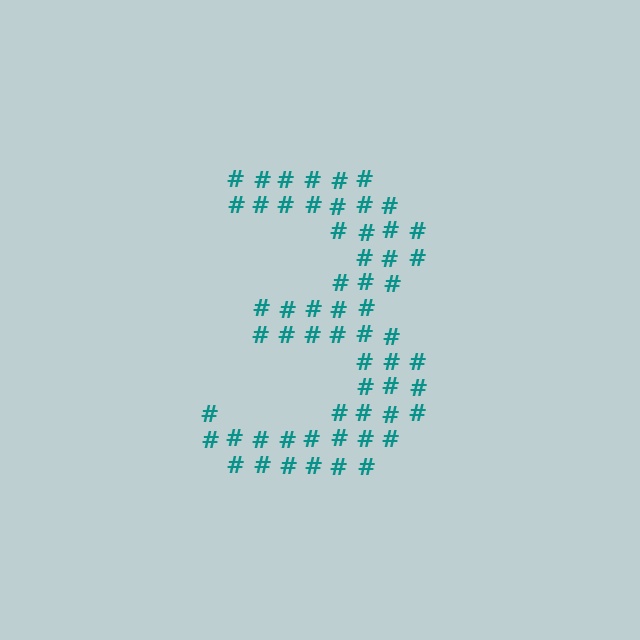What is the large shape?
The large shape is the digit 3.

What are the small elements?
The small elements are hash symbols.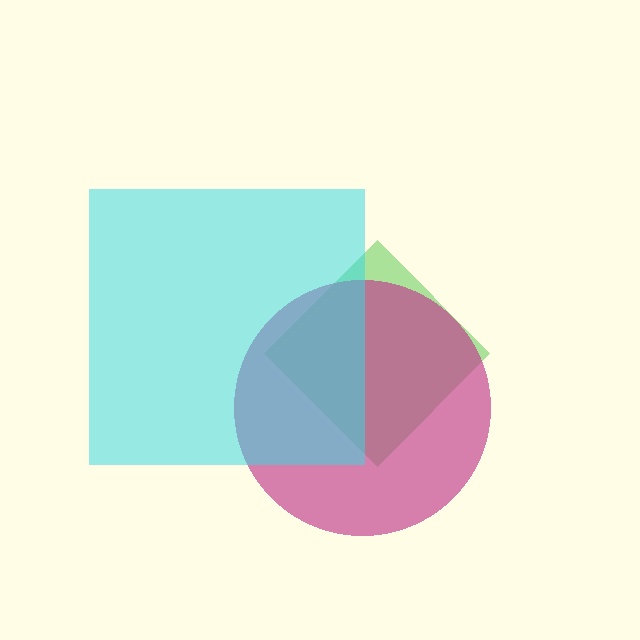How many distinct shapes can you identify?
There are 3 distinct shapes: a green diamond, a magenta circle, a cyan square.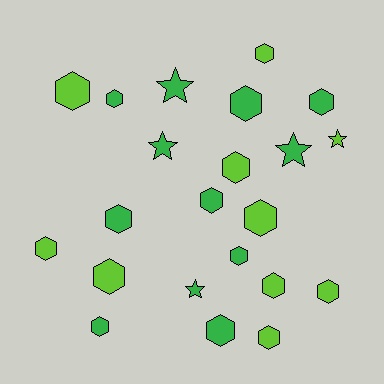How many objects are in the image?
There are 22 objects.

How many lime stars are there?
There is 1 lime star.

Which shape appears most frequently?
Hexagon, with 17 objects.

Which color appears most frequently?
Green, with 12 objects.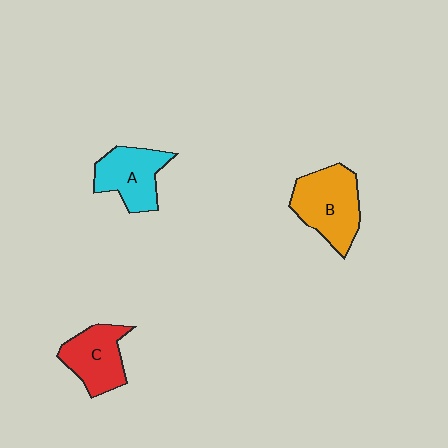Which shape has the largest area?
Shape B (orange).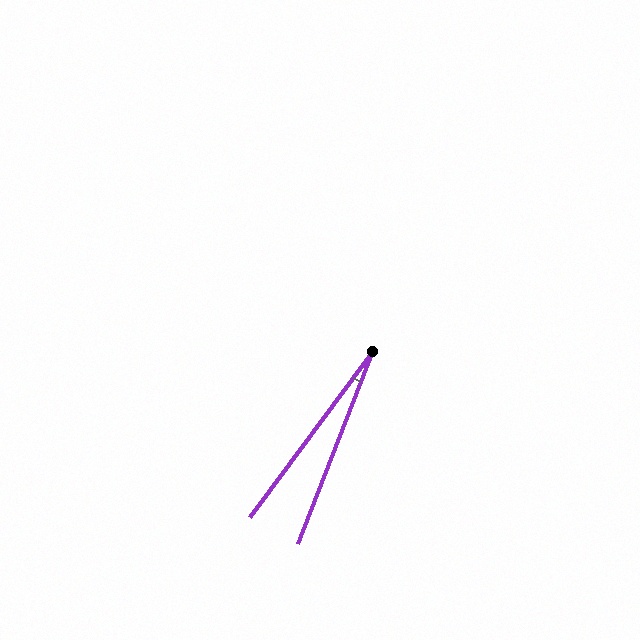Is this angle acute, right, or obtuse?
It is acute.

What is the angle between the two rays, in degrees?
Approximately 15 degrees.